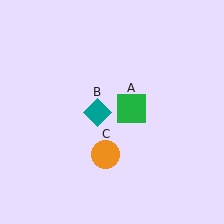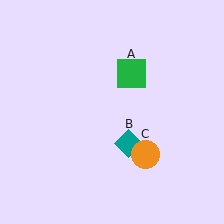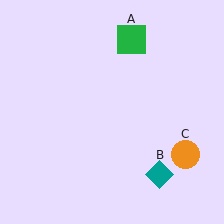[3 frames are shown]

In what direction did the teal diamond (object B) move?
The teal diamond (object B) moved down and to the right.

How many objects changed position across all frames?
3 objects changed position: green square (object A), teal diamond (object B), orange circle (object C).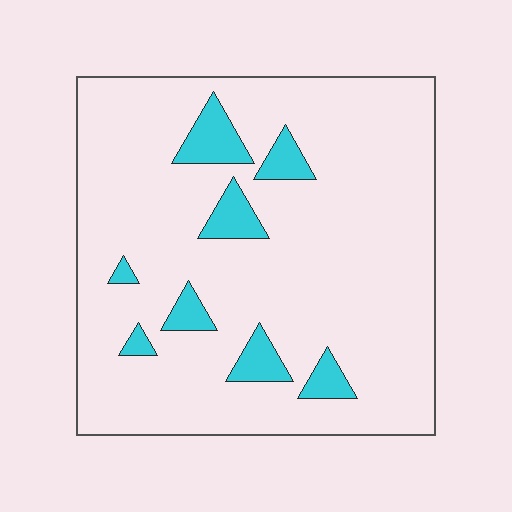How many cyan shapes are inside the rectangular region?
8.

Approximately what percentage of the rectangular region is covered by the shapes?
Approximately 10%.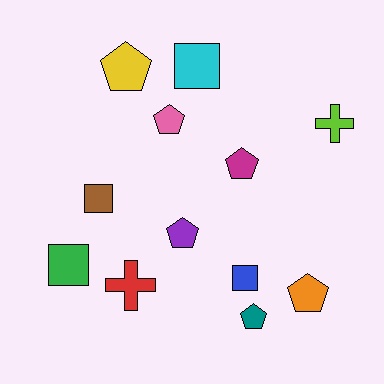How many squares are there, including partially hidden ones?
There are 4 squares.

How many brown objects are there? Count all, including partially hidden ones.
There is 1 brown object.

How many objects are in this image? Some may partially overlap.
There are 12 objects.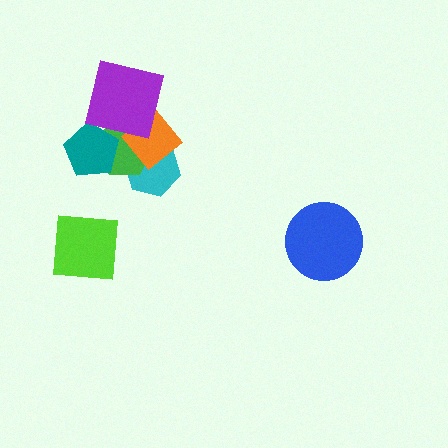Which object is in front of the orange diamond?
The purple square is in front of the orange diamond.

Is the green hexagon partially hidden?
Yes, it is partially covered by another shape.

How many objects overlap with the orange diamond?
3 objects overlap with the orange diamond.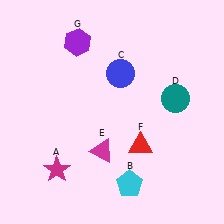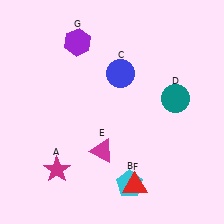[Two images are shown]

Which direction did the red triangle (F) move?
The red triangle (F) moved down.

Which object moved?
The red triangle (F) moved down.